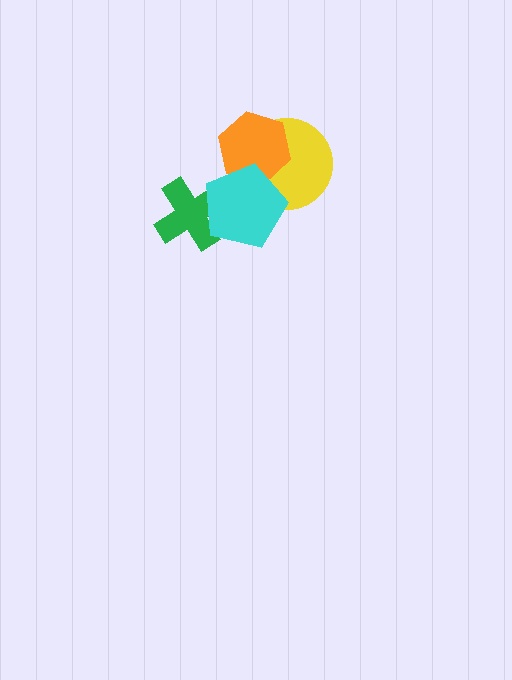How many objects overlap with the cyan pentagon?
3 objects overlap with the cyan pentagon.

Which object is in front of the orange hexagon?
The cyan pentagon is in front of the orange hexagon.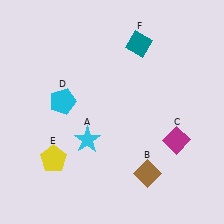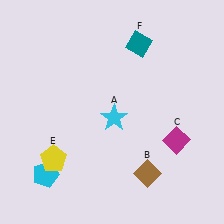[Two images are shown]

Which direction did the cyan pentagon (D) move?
The cyan pentagon (D) moved down.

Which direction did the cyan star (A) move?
The cyan star (A) moved right.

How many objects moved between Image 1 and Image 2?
2 objects moved between the two images.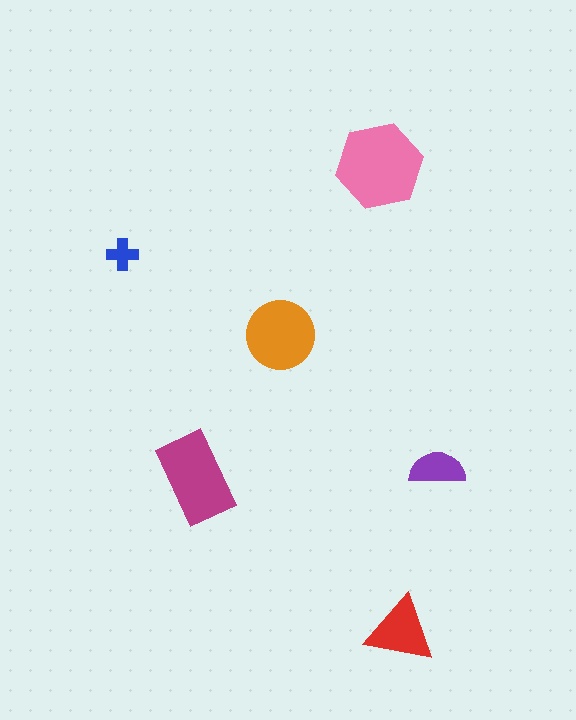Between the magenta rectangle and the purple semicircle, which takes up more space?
The magenta rectangle.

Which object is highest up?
The pink hexagon is topmost.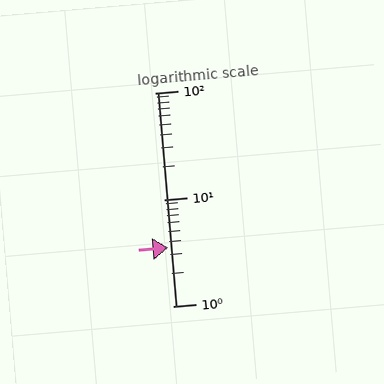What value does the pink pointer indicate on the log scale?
The pointer indicates approximately 3.5.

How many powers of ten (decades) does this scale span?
The scale spans 2 decades, from 1 to 100.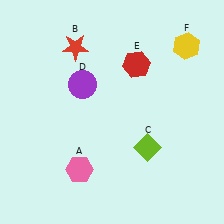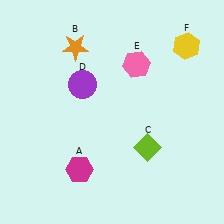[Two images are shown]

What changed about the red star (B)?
In Image 1, B is red. In Image 2, it changed to orange.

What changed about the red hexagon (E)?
In Image 1, E is red. In Image 2, it changed to pink.